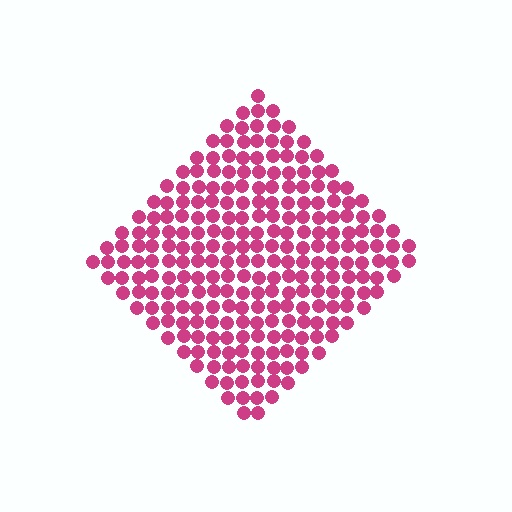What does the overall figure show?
The overall figure shows a diamond.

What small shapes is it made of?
It is made of small circles.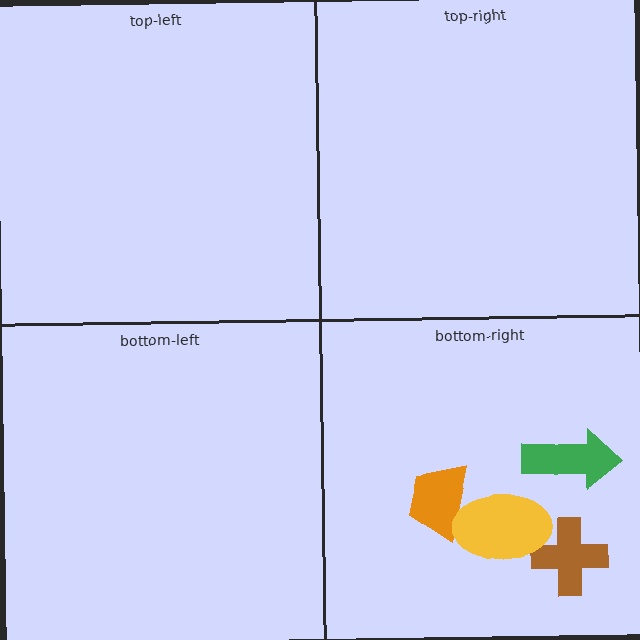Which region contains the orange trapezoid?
The bottom-right region.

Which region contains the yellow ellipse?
The bottom-right region.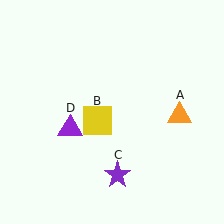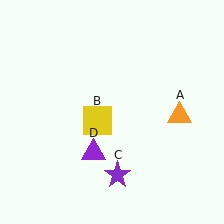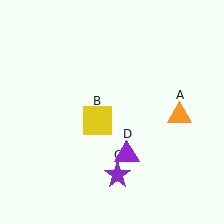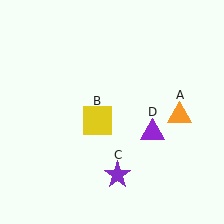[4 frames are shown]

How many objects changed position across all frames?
1 object changed position: purple triangle (object D).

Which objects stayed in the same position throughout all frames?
Orange triangle (object A) and yellow square (object B) and purple star (object C) remained stationary.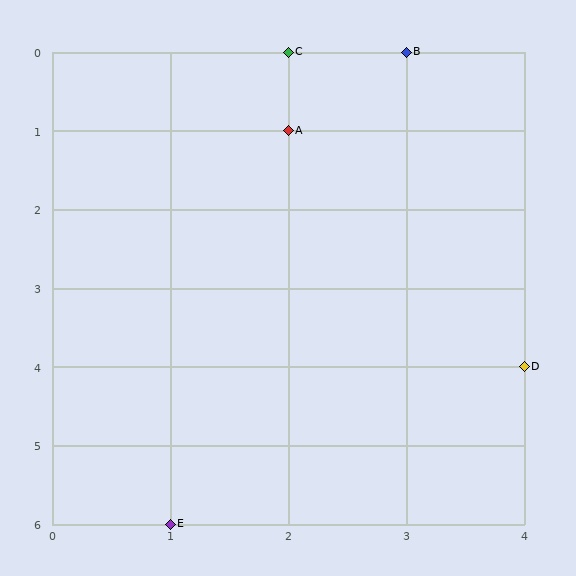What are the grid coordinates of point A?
Point A is at grid coordinates (2, 1).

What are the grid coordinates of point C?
Point C is at grid coordinates (2, 0).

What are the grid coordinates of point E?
Point E is at grid coordinates (1, 6).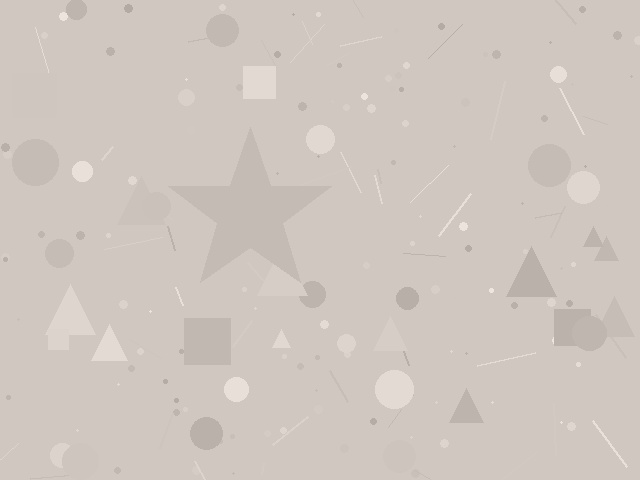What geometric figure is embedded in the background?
A star is embedded in the background.